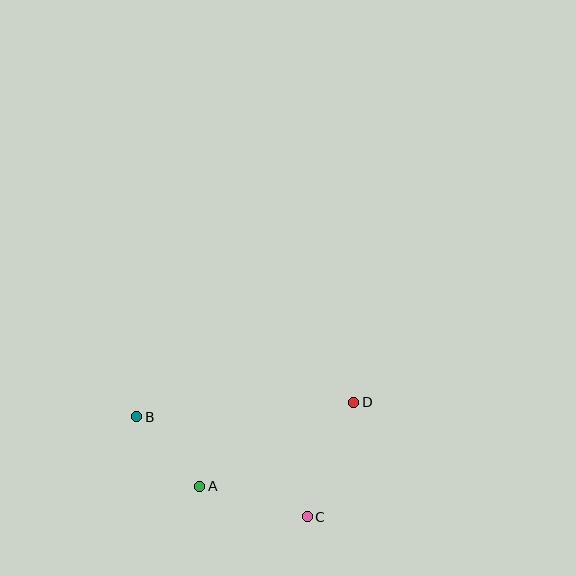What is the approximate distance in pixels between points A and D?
The distance between A and D is approximately 176 pixels.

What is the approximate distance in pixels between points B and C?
The distance between B and C is approximately 198 pixels.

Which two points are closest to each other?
Points A and B are closest to each other.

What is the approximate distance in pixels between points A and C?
The distance between A and C is approximately 112 pixels.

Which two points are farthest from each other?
Points B and D are farthest from each other.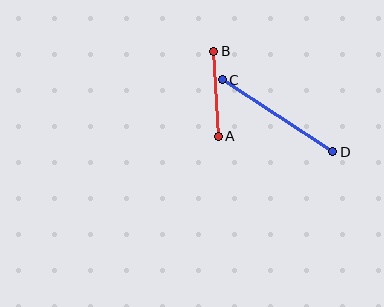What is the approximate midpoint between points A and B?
The midpoint is at approximately (216, 94) pixels.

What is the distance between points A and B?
The distance is approximately 85 pixels.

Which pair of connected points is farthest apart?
Points C and D are farthest apart.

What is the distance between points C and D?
The distance is approximately 132 pixels.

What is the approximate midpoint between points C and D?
The midpoint is at approximately (277, 116) pixels.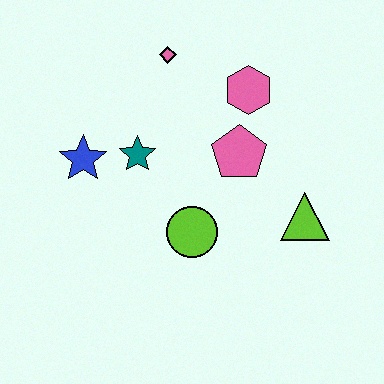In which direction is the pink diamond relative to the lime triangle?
The pink diamond is above the lime triangle.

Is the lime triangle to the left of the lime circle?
No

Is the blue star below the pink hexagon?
Yes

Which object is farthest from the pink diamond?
The lime triangle is farthest from the pink diamond.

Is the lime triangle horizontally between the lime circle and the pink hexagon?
No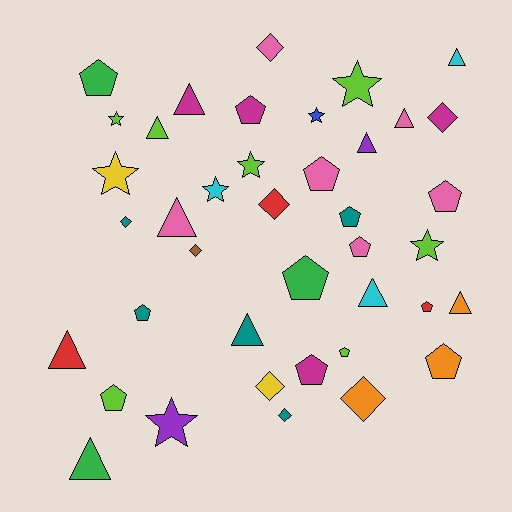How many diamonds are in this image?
There are 8 diamonds.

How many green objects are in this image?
There are 3 green objects.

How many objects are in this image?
There are 40 objects.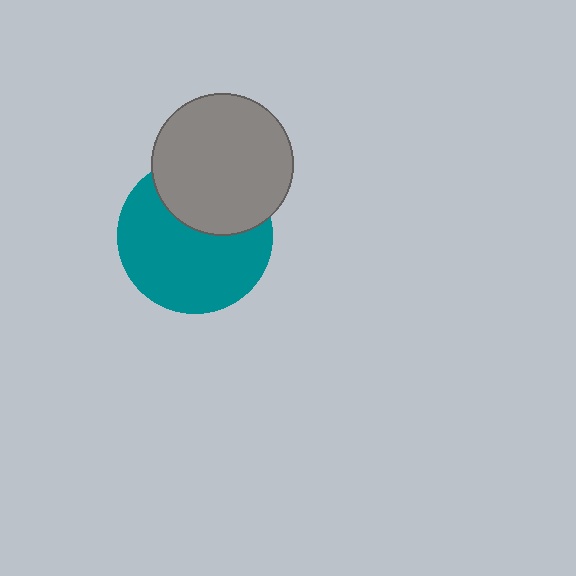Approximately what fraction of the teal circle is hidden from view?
Roughly 35% of the teal circle is hidden behind the gray circle.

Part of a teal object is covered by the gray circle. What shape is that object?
It is a circle.